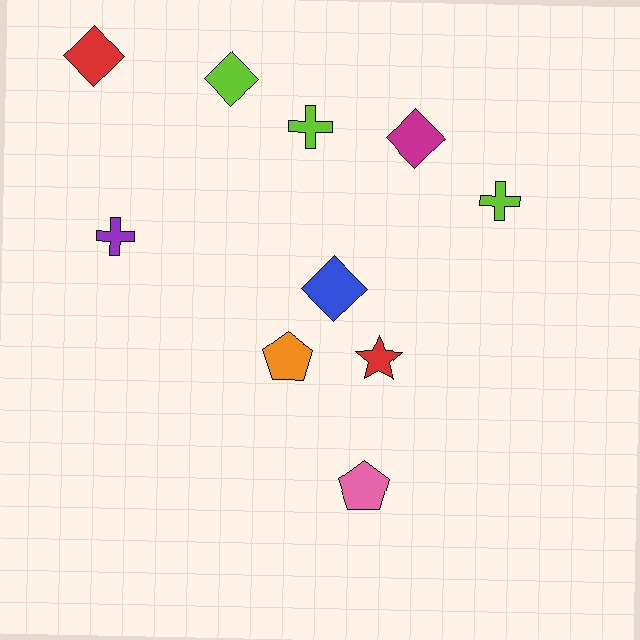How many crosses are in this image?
There are 3 crosses.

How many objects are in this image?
There are 10 objects.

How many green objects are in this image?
There are no green objects.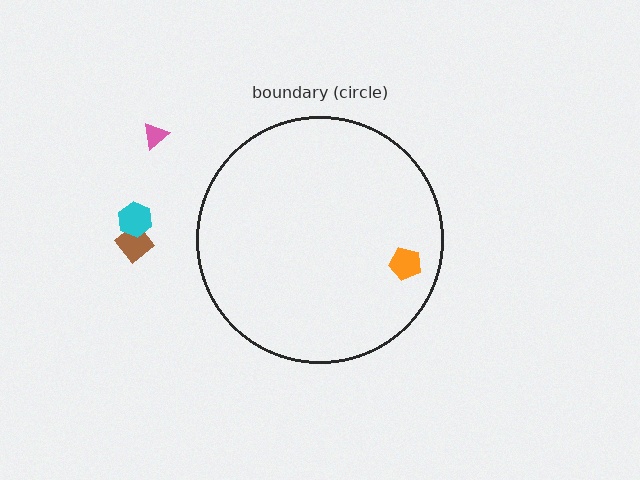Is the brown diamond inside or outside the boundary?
Outside.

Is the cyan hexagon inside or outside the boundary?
Outside.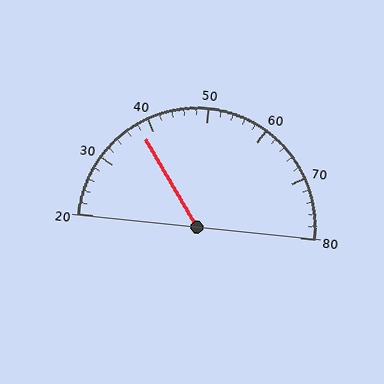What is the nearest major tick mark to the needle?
The nearest major tick mark is 40.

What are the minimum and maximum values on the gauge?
The gauge ranges from 20 to 80.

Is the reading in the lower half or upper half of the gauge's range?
The reading is in the lower half of the range (20 to 80).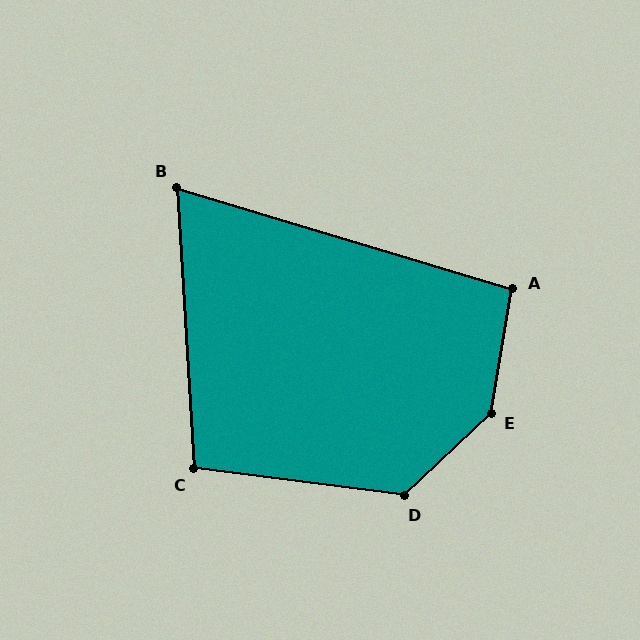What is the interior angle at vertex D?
Approximately 129 degrees (obtuse).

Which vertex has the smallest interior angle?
B, at approximately 70 degrees.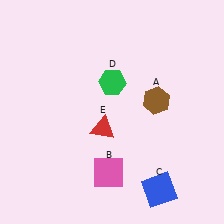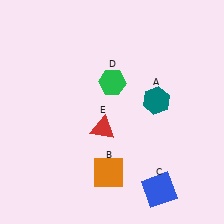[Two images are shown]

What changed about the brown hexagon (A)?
In Image 1, A is brown. In Image 2, it changed to teal.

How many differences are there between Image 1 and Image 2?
There are 2 differences between the two images.